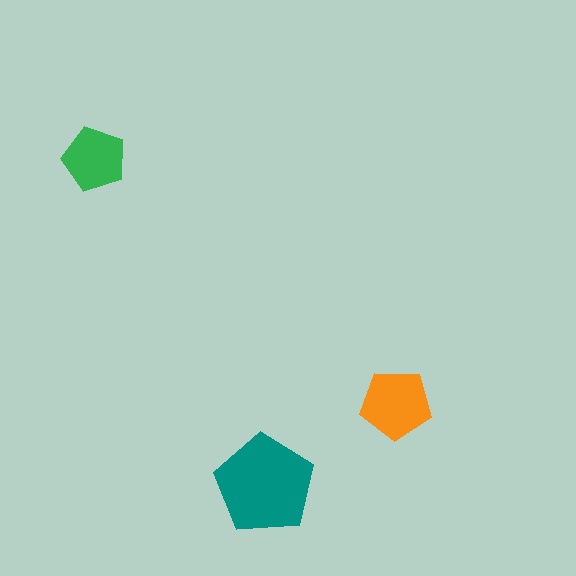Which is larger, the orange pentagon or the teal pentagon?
The teal one.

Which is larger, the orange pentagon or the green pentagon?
The orange one.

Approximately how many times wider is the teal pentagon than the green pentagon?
About 1.5 times wider.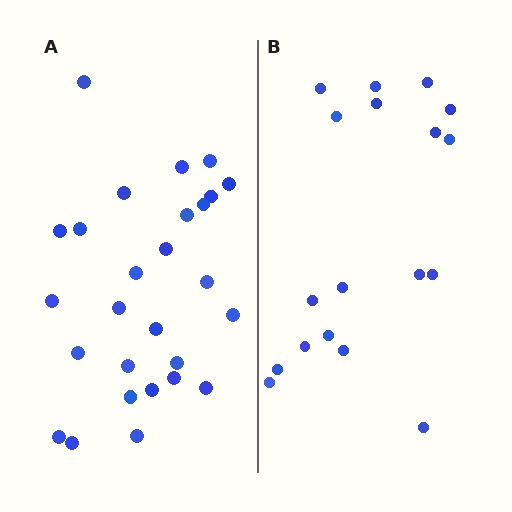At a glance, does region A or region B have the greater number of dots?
Region A (the left region) has more dots.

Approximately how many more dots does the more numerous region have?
Region A has roughly 8 or so more dots than region B.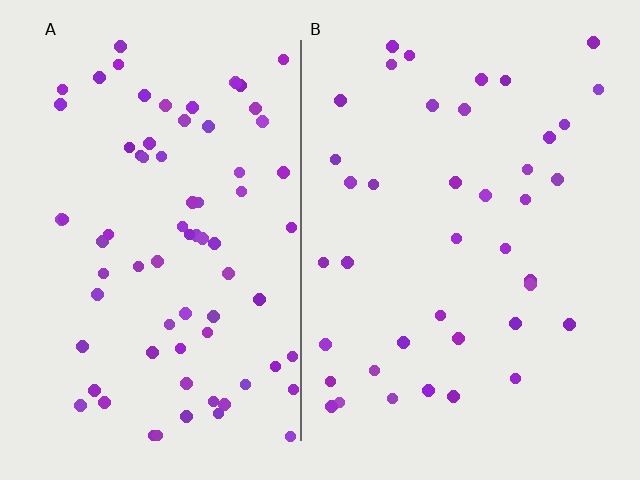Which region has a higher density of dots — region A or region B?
A (the left).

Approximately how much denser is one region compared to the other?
Approximately 1.8× — region A over region B.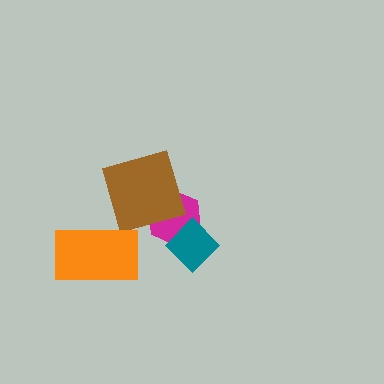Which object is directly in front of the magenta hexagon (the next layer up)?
The brown diamond is directly in front of the magenta hexagon.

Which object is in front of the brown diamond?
The orange rectangle is in front of the brown diamond.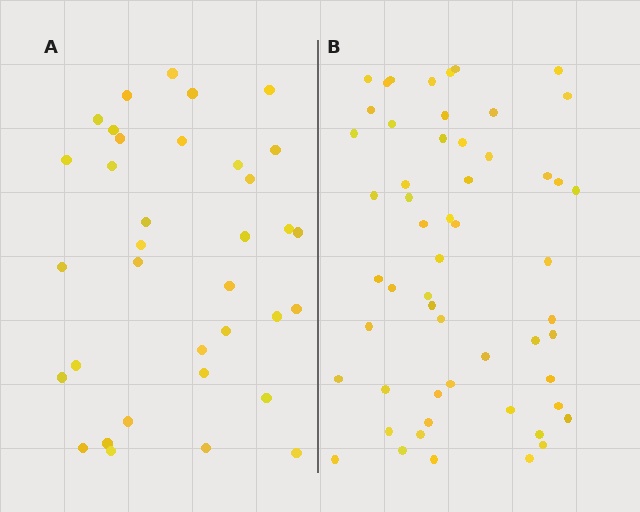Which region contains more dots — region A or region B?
Region B (the right region) has more dots.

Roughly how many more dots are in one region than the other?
Region B has approximately 20 more dots than region A.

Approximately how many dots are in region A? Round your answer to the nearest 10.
About 40 dots. (The exact count is 35, which rounds to 40.)